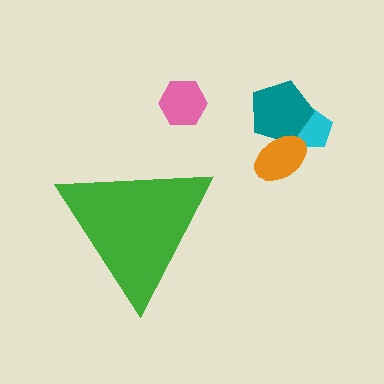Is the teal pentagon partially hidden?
No, the teal pentagon is fully visible.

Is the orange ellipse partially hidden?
No, the orange ellipse is fully visible.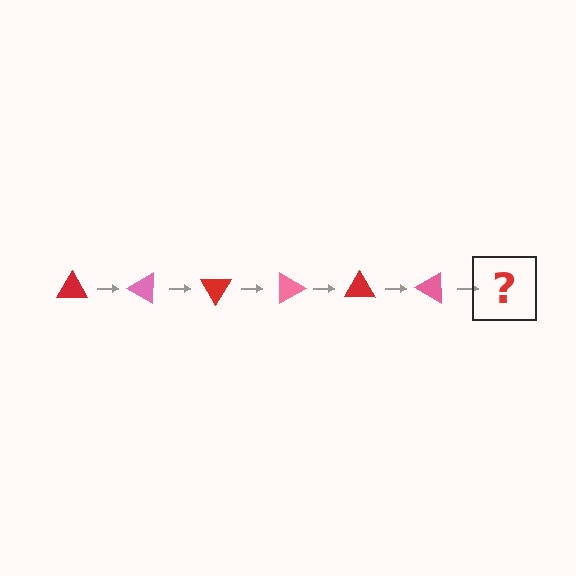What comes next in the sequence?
The next element should be a red triangle, rotated 180 degrees from the start.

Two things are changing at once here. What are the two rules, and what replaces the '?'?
The two rules are that it rotates 30 degrees each step and the color cycles through red and pink. The '?' should be a red triangle, rotated 180 degrees from the start.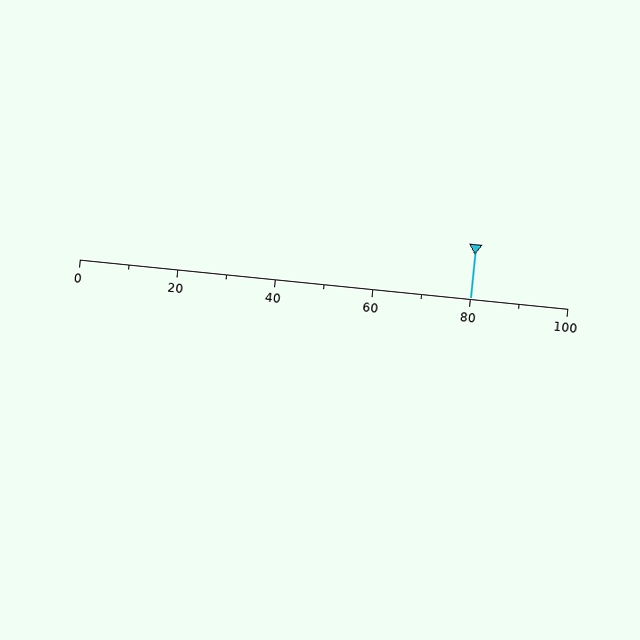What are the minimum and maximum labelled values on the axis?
The axis runs from 0 to 100.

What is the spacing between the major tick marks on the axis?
The major ticks are spaced 20 apart.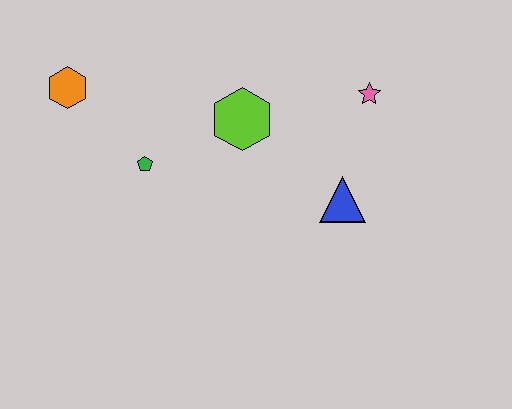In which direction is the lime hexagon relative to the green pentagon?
The lime hexagon is to the right of the green pentagon.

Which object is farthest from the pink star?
The orange hexagon is farthest from the pink star.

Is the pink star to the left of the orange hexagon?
No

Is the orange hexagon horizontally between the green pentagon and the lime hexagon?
No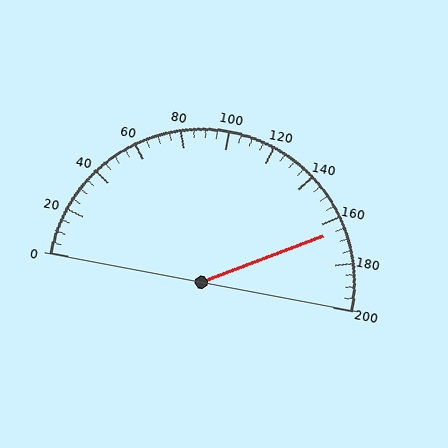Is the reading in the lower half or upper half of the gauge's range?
The reading is in the upper half of the range (0 to 200).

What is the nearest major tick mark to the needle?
The nearest major tick mark is 160.